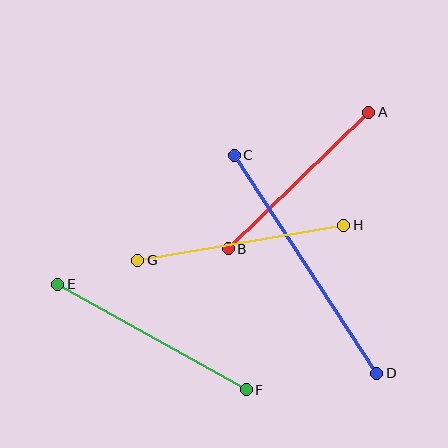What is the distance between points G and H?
The distance is approximately 209 pixels.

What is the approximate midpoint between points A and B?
The midpoint is at approximately (299, 181) pixels.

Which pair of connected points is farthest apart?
Points C and D are farthest apart.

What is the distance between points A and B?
The distance is approximately 196 pixels.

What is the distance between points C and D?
The distance is approximately 260 pixels.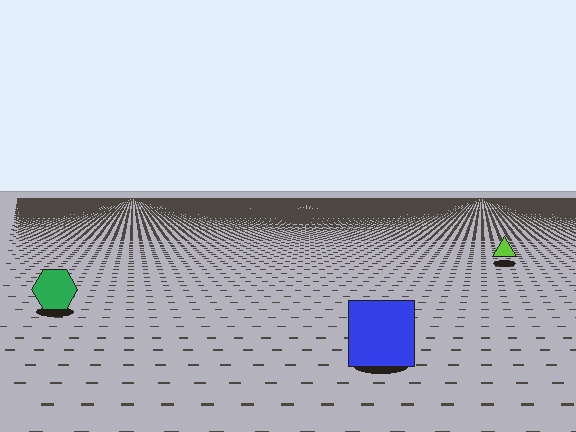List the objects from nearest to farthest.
From nearest to farthest: the blue square, the green hexagon, the lime triangle.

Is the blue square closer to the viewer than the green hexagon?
Yes. The blue square is closer — you can tell from the texture gradient: the ground texture is coarser near it.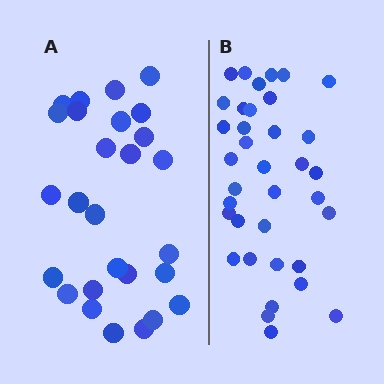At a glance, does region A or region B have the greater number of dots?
Region B (the right region) has more dots.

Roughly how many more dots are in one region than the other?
Region B has roughly 8 or so more dots than region A.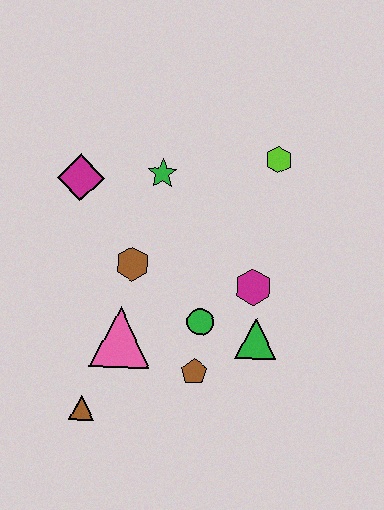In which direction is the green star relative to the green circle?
The green star is above the green circle.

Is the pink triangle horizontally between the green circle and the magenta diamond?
Yes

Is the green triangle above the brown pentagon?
Yes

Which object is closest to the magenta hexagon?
The green triangle is closest to the magenta hexagon.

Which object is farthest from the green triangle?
The magenta diamond is farthest from the green triangle.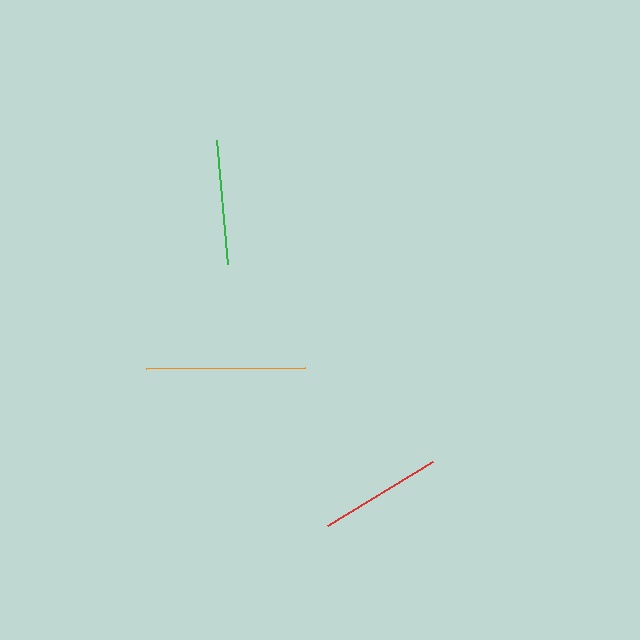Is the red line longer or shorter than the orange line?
The orange line is longer than the red line.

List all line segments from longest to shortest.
From longest to shortest: orange, green, red.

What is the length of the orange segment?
The orange segment is approximately 159 pixels long.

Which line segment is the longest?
The orange line is the longest at approximately 159 pixels.